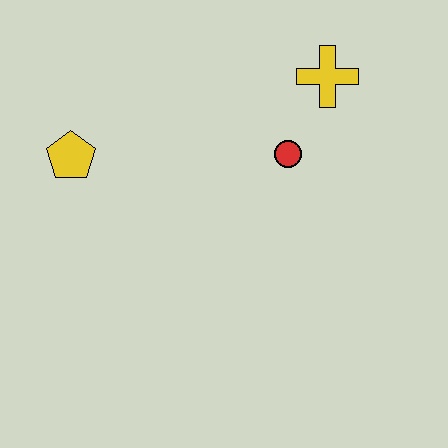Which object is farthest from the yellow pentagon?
The yellow cross is farthest from the yellow pentagon.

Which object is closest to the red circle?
The yellow cross is closest to the red circle.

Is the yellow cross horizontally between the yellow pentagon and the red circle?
No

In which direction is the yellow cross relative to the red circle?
The yellow cross is above the red circle.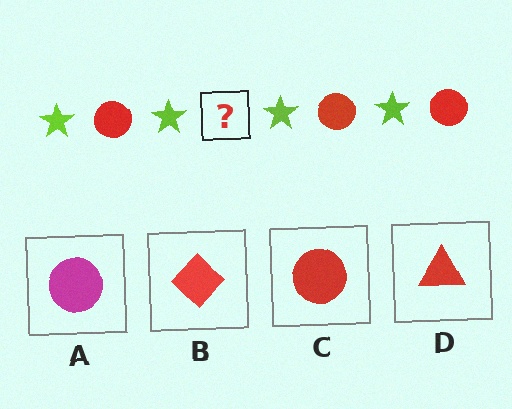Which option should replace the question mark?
Option C.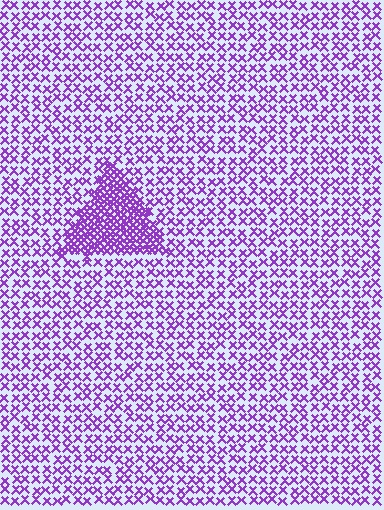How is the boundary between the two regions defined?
The boundary is defined by a change in element density (approximately 2.5x ratio). All elements are the same color, size, and shape.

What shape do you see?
I see a triangle.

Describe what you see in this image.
The image contains small purple elements arranged at two different densities. A triangle-shaped region is visible where the elements are more densely packed than the surrounding area.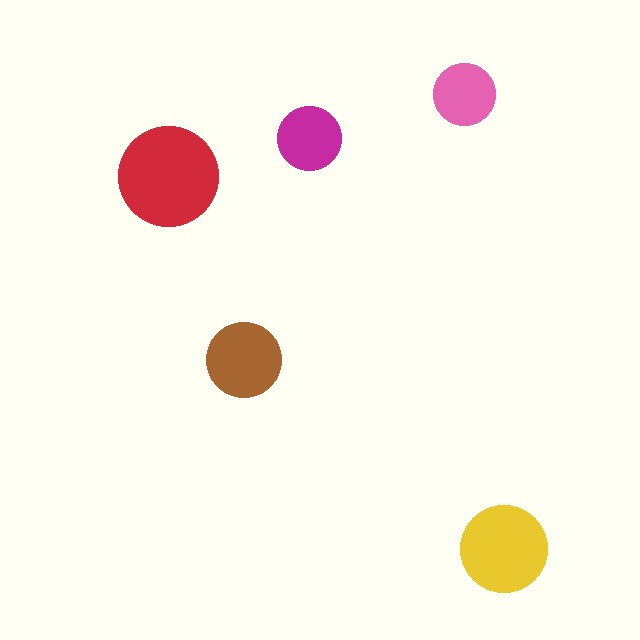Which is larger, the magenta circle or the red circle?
The red one.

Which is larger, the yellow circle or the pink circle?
The yellow one.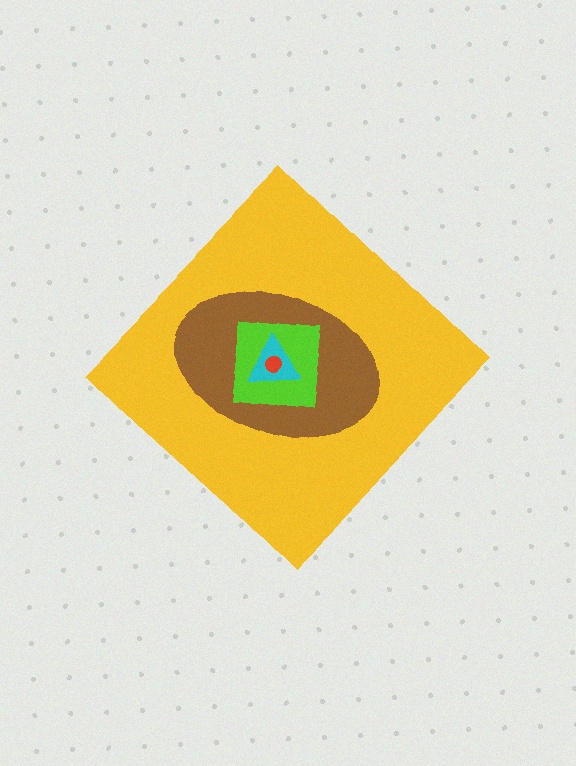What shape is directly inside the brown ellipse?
The lime square.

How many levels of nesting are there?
5.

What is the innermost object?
The red circle.